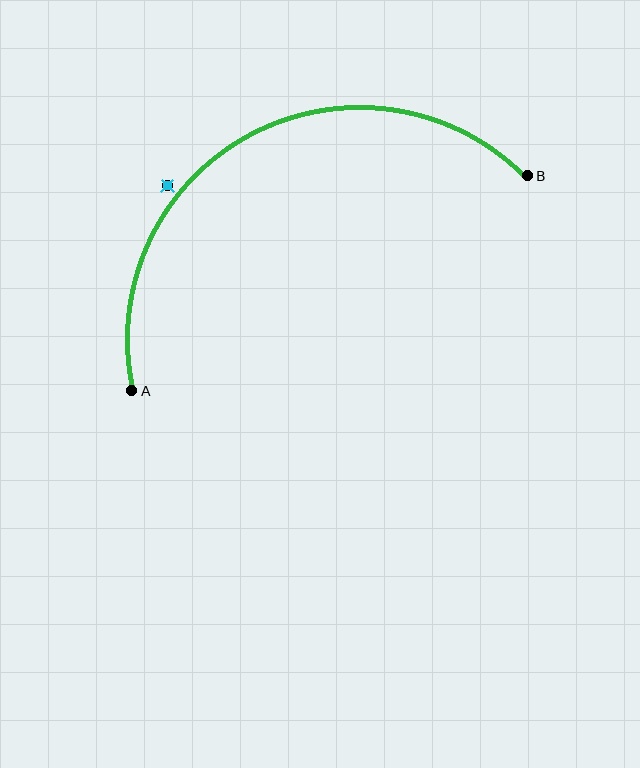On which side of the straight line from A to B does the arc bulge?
The arc bulges above the straight line connecting A and B.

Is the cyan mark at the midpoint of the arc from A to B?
No — the cyan mark does not lie on the arc at all. It sits slightly outside the curve.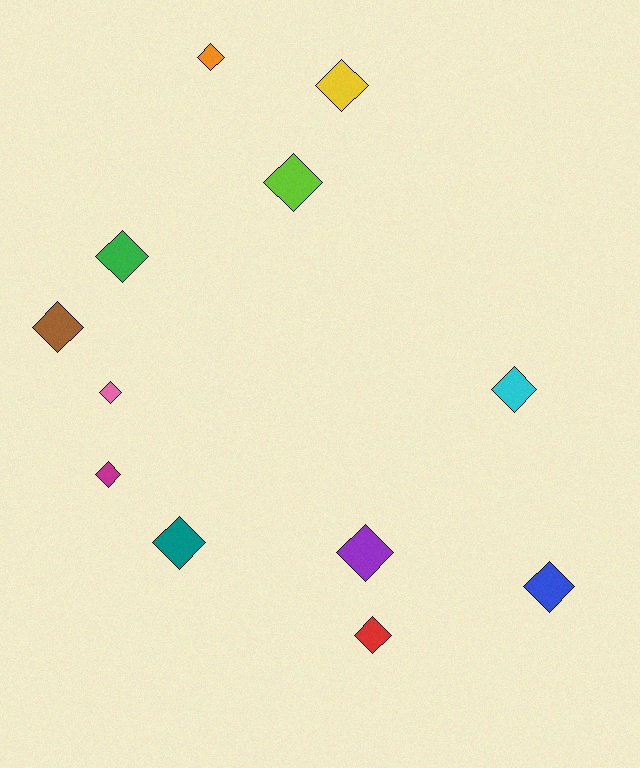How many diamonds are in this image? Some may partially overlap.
There are 12 diamonds.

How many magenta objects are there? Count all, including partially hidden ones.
There is 1 magenta object.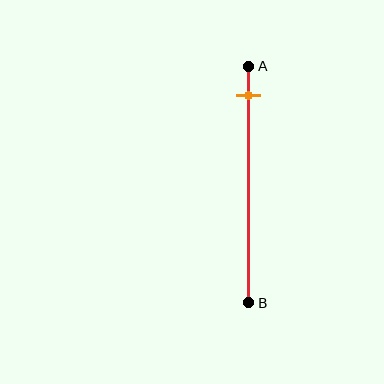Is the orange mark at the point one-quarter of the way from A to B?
No, the mark is at about 10% from A, not at the 25% one-quarter point.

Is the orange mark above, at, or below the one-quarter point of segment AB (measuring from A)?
The orange mark is above the one-quarter point of segment AB.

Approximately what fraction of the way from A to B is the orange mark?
The orange mark is approximately 10% of the way from A to B.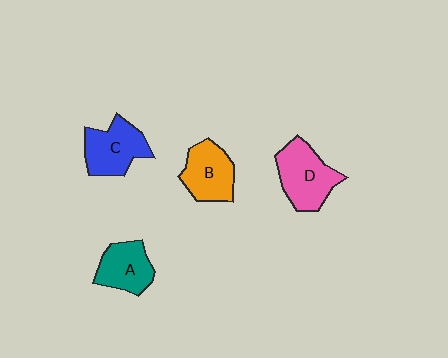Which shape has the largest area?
Shape D (pink).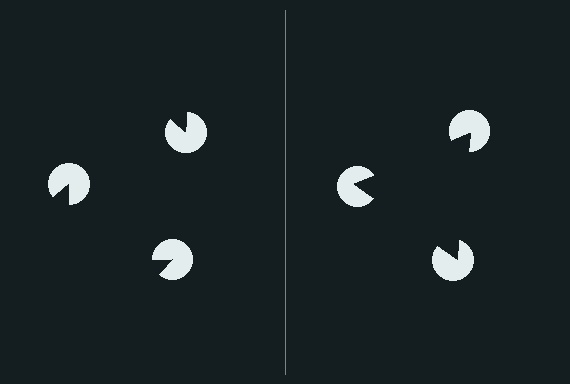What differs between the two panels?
The pac-man discs are positioned identically on both sides; only the wedge orientations differ. On the right they align to a triangle; on the left they are misaligned.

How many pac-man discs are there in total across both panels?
6 — 3 on each side.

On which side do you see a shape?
An illusory triangle appears on the right side. On the left side the wedge cuts are rotated, so no coherent shape forms.